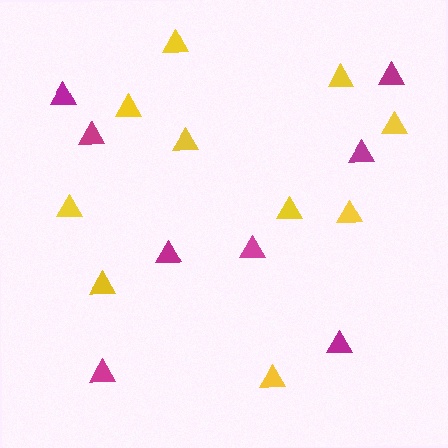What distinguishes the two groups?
There are 2 groups: one group of yellow triangles (10) and one group of magenta triangles (8).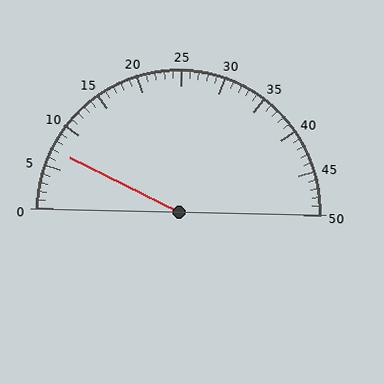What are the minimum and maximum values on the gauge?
The gauge ranges from 0 to 50.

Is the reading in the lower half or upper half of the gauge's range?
The reading is in the lower half of the range (0 to 50).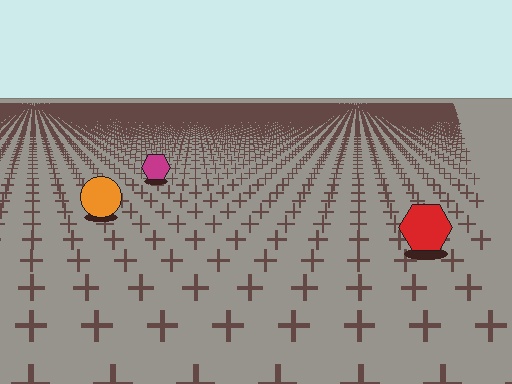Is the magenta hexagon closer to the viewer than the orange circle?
No. The orange circle is closer — you can tell from the texture gradient: the ground texture is coarser near it.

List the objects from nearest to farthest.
From nearest to farthest: the red hexagon, the orange circle, the magenta hexagon.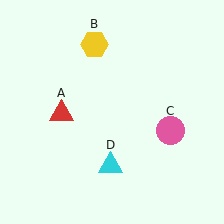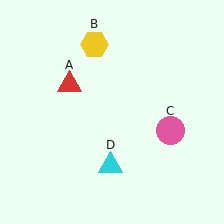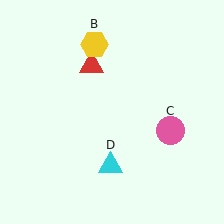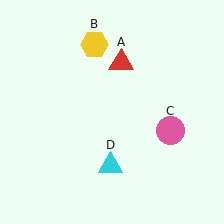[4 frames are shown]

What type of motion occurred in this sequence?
The red triangle (object A) rotated clockwise around the center of the scene.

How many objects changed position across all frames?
1 object changed position: red triangle (object A).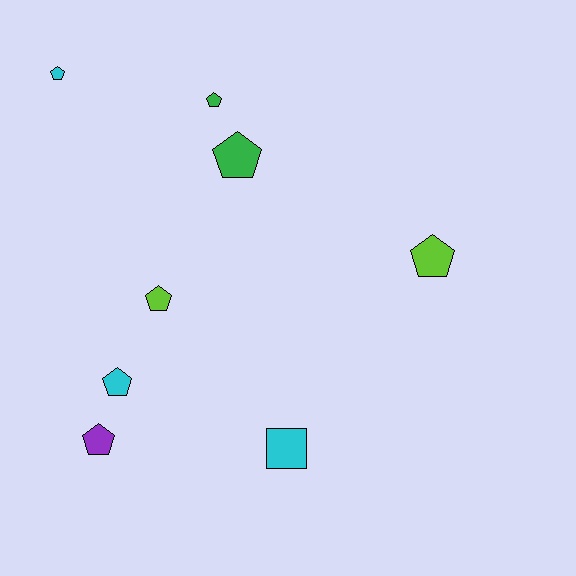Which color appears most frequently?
Cyan, with 3 objects.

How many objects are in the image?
There are 8 objects.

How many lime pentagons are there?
There are 2 lime pentagons.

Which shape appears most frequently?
Pentagon, with 7 objects.